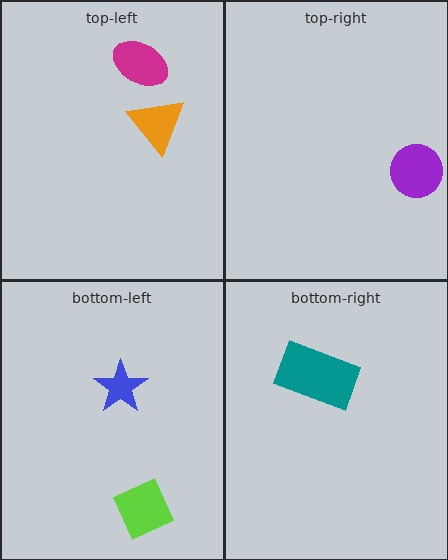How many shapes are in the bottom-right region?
1.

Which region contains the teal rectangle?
The bottom-right region.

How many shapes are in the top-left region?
2.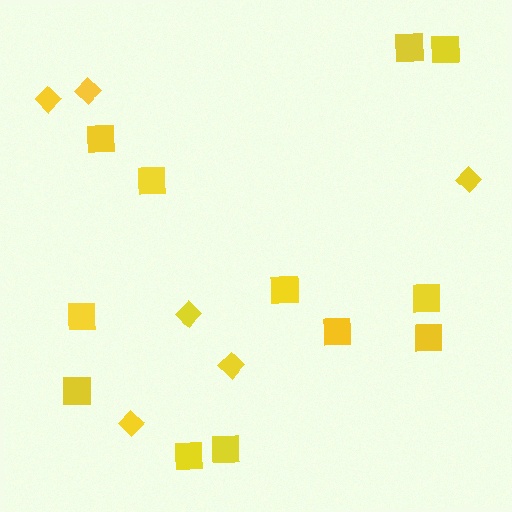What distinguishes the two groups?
There are 2 groups: one group of diamonds (6) and one group of squares (12).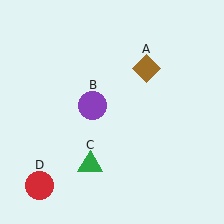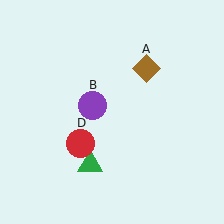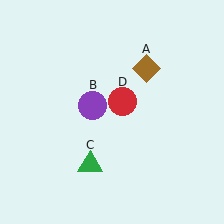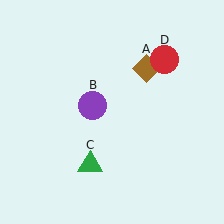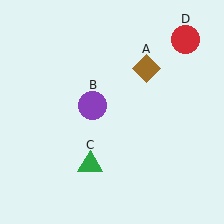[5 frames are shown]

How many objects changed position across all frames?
1 object changed position: red circle (object D).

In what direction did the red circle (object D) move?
The red circle (object D) moved up and to the right.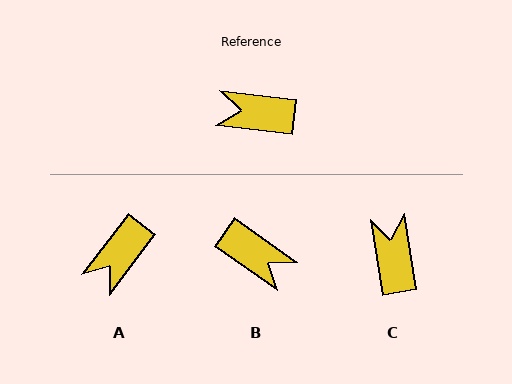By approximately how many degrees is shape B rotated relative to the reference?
Approximately 152 degrees counter-clockwise.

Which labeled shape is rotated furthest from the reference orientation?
B, about 152 degrees away.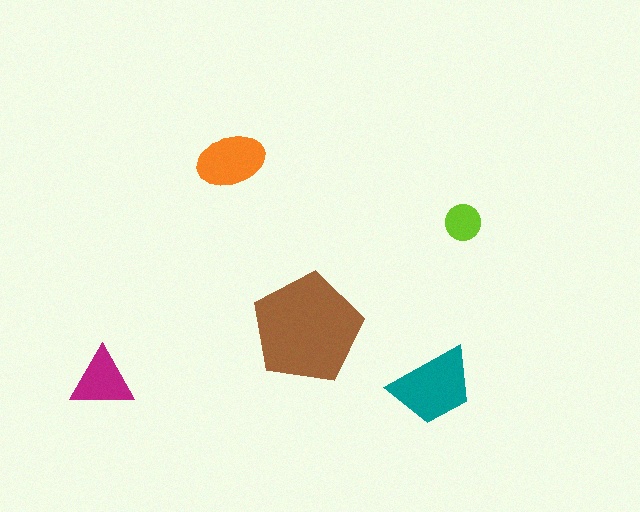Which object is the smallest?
The lime circle.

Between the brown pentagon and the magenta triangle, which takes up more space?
The brown pentagon.